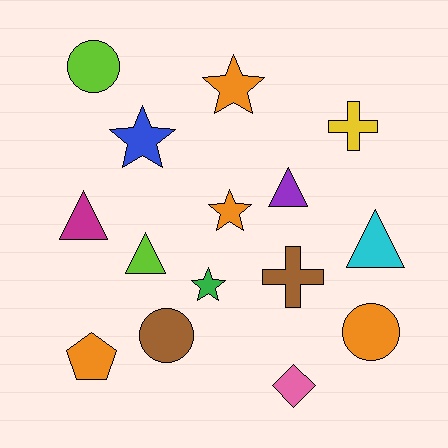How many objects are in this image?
There are 15 objects.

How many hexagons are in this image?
There are no hexagons.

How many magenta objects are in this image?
There is 1 magenta object.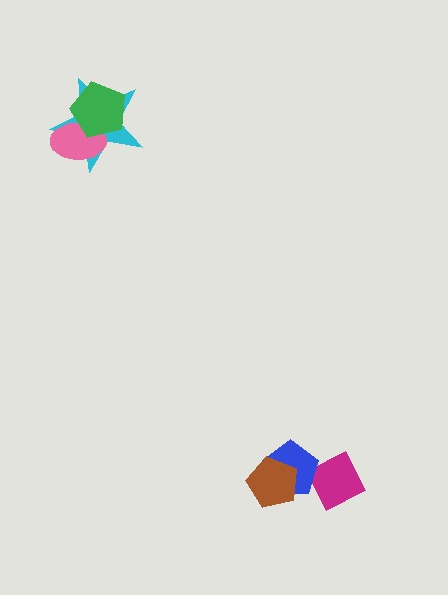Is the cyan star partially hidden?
Yes, it is partially covered by another shape.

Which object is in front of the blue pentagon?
The brown pentagon is in front of the blue pentagon.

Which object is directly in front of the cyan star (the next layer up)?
The pink ellipse is directly in front of the cyan star.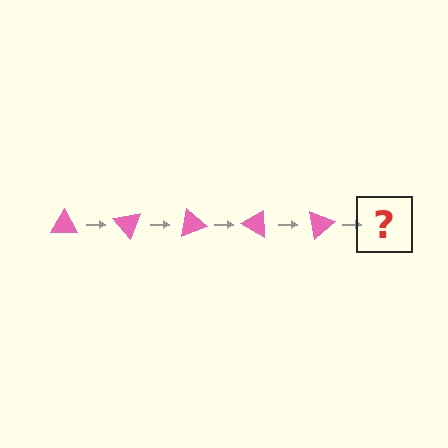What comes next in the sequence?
The next element should be a pink triangle rotated 250 degrees.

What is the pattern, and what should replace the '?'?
The pattern is that the triangle rotates 50 degrees each step. The '?' should be a pink triangle rotated 250 degrees.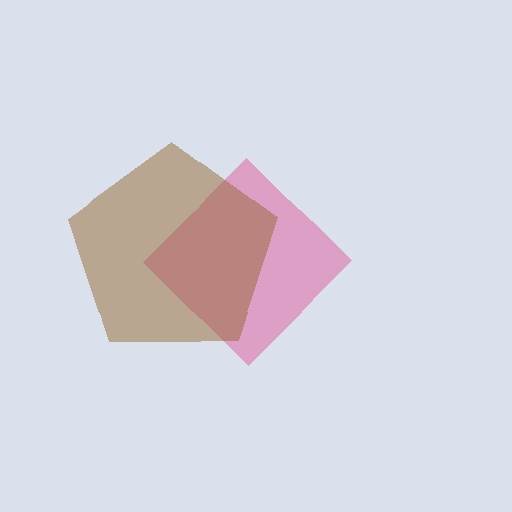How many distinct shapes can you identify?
There are 2 distinct shapes: a pink diamond, a brown pentagon.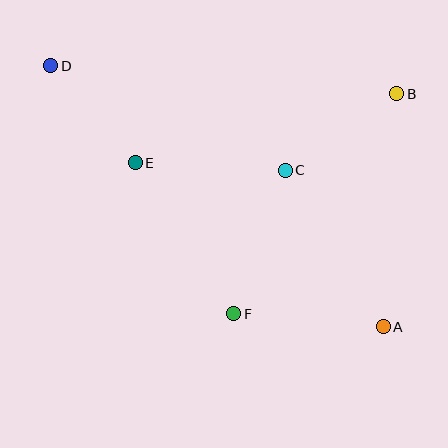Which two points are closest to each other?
Points D and E are closest to each other.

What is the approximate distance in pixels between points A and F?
The distance between A and F is approximately 150 pixels.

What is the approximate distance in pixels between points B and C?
The distance between B and C is approximately 135 pixels.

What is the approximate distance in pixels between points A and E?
The distance between A and E is approximately 298 pixels.